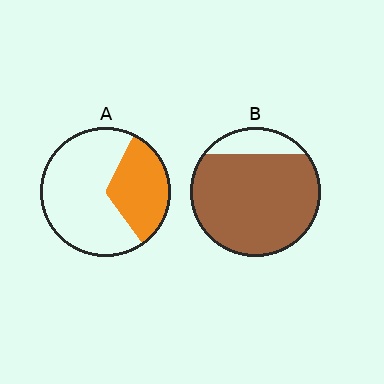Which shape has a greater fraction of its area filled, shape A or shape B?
Shape B.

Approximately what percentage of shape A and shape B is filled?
A is approximately 35% and B is approximately 85%.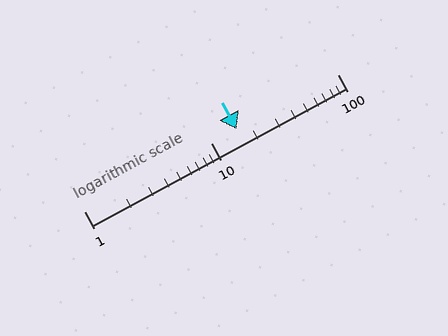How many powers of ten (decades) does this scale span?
The scale spans 2 decades, from 1 to 100.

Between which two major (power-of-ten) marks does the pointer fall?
The pointer is between 10 and 100.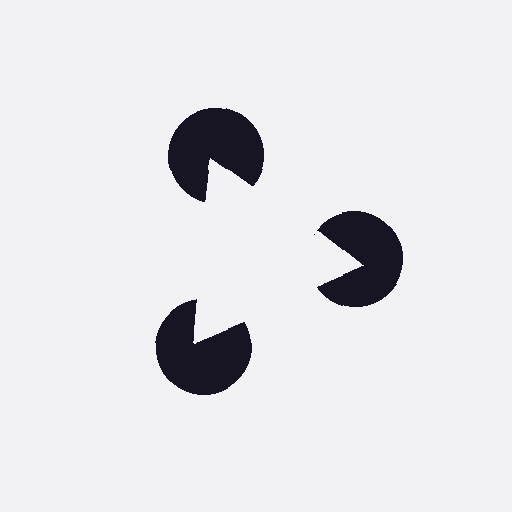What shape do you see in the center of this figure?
An illusory triangle — its edges are inferred from the aligned wedge cuts in the pac-man discs, not physically drawn.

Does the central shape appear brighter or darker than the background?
It typically appears slightly brighter than the background, even though no actual brightness change is drawn.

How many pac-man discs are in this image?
There are 3 — one at each vertex of the illusory triangle.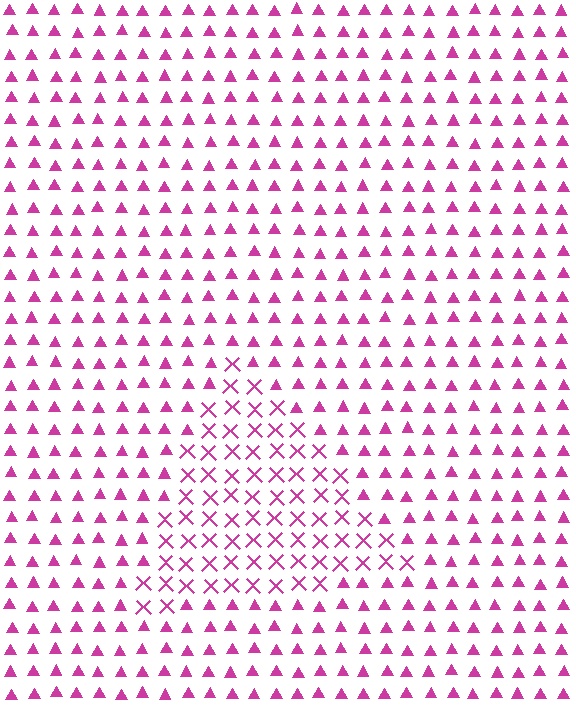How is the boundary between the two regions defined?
The boundary is defined by a change in element shape: X marks inside vs. triangles outside. All elements share the same color and spacing.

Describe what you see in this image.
The image is filled with small magenta elements arranged in a uniform grid. A triangle-shaped region contains X marks, while the surrounding area contains triangles. The boundary is defined purely by the change in element shape.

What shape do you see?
I see a triangle.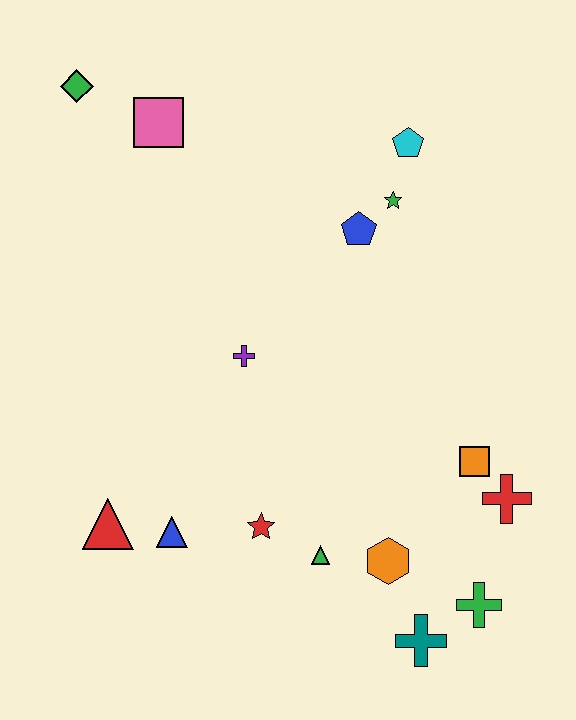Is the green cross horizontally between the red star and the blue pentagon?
No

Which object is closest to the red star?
The green triangle is closest to the red star.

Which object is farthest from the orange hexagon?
The green diamond is farthest from the orange hexagon.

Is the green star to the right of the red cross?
No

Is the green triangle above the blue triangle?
No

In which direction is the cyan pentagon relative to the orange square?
The cyan pentagon is above the orange square.